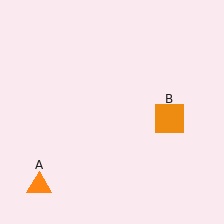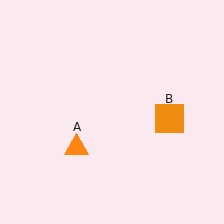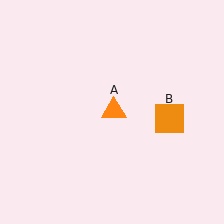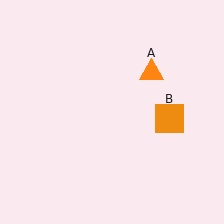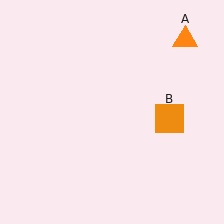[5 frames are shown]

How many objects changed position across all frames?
1 object changed position: orange triangle (object A).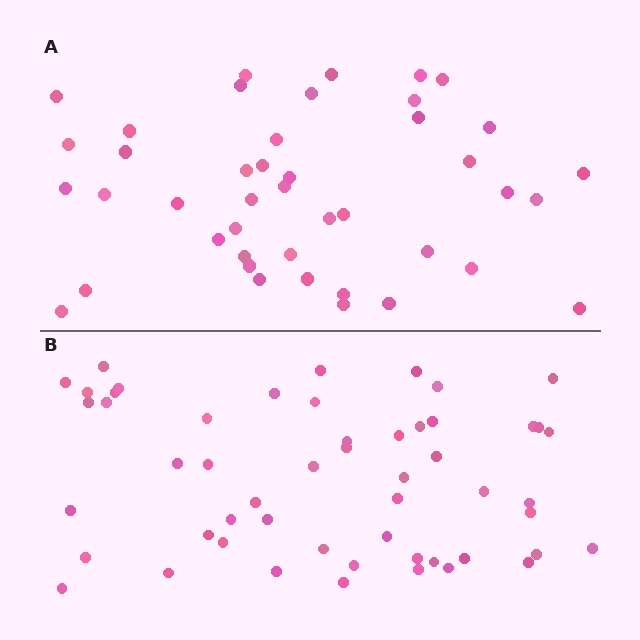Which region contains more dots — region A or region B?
Region B (the bottom region) has more dots.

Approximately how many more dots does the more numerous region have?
Region B has roughly 10 or so more dots than region A.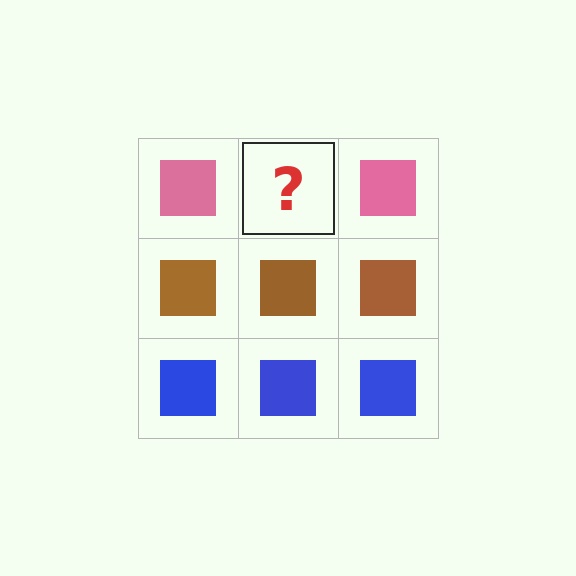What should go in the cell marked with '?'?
The missing cell should contain a pink square.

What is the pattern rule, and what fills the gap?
The rule is that each row has a consistent color. The gap should be filled with a pink square.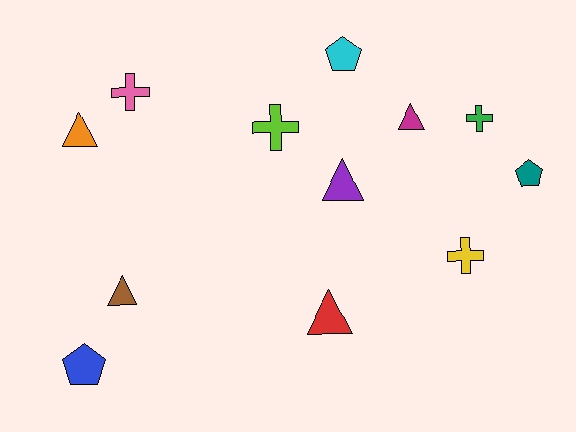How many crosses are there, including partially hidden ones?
There are 4 crosses.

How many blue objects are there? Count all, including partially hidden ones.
There is 1 blue object.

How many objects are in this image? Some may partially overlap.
There are 12 objects.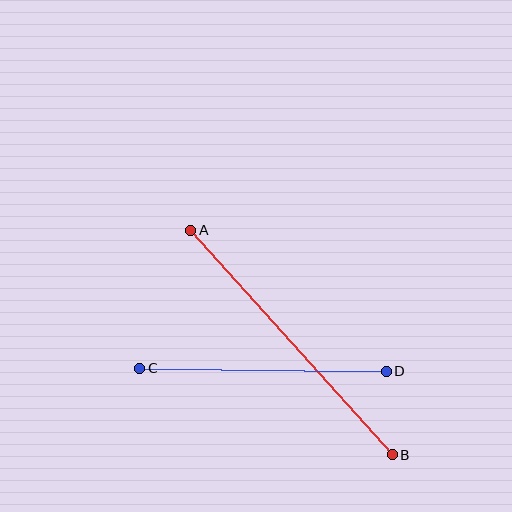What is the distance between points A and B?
The distance is approximately 302 pixels.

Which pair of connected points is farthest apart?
Points A and B are farthest apart.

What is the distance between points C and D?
The distance is approximately 246 pixels.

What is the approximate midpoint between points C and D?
The midpoint is at approximately (263, 370) pixels.